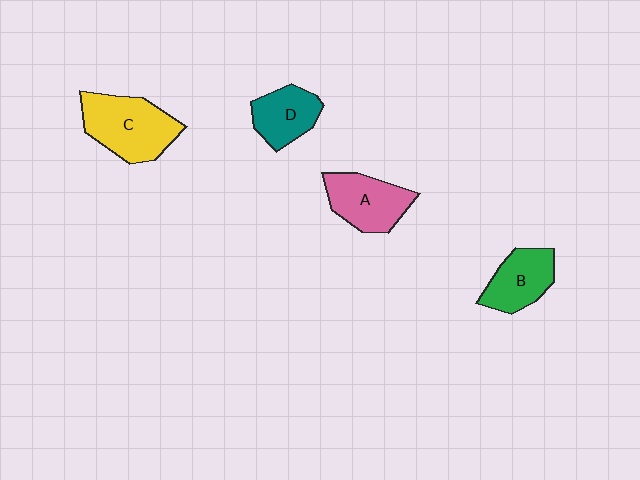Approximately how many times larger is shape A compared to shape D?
Approximately 1.2 times.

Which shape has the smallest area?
Shape D (teal).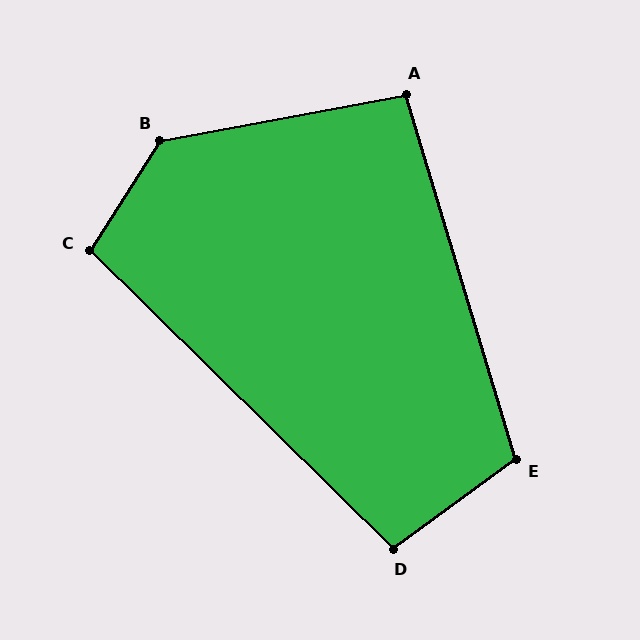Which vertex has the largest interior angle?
B, at approximately 133 degrees.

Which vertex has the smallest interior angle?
A, at approximately 96 degrees.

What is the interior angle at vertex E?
Approximately 109 degrees (obtuse).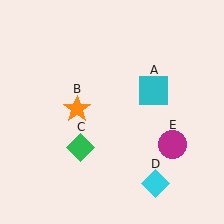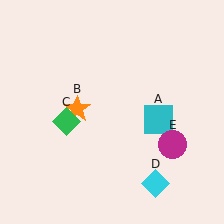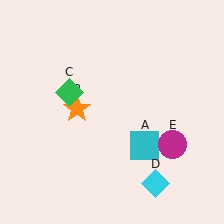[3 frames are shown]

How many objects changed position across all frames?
2 objects changed position: cyan square (object A), green diamond (object C).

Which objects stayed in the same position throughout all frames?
Orange star (object B) and cyan diamond (object D) and magenta circle (object E) remained stationary.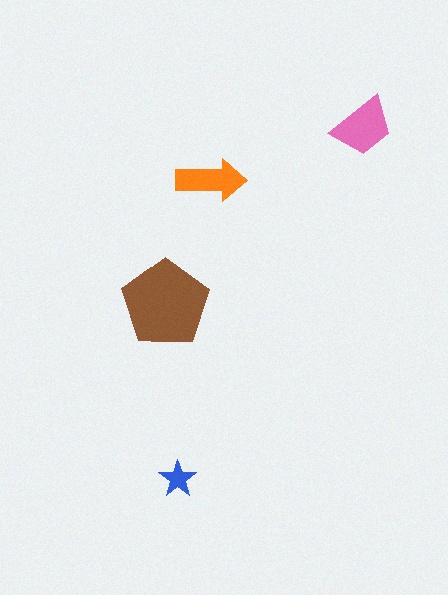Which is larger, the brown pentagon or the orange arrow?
The brown pentagon.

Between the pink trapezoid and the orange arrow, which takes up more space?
The pink trapezoid.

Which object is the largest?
The brown pentagon.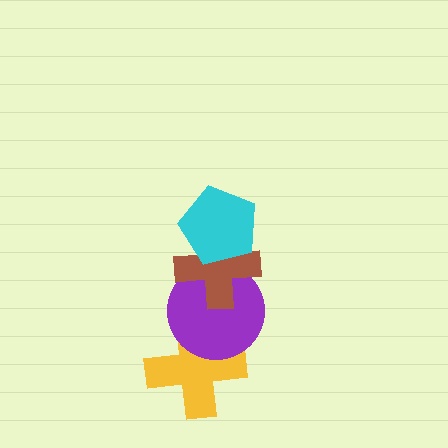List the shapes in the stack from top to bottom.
From top to bottom: the cyan pentagon, the brown cross, the purple circle, the yellow cross.